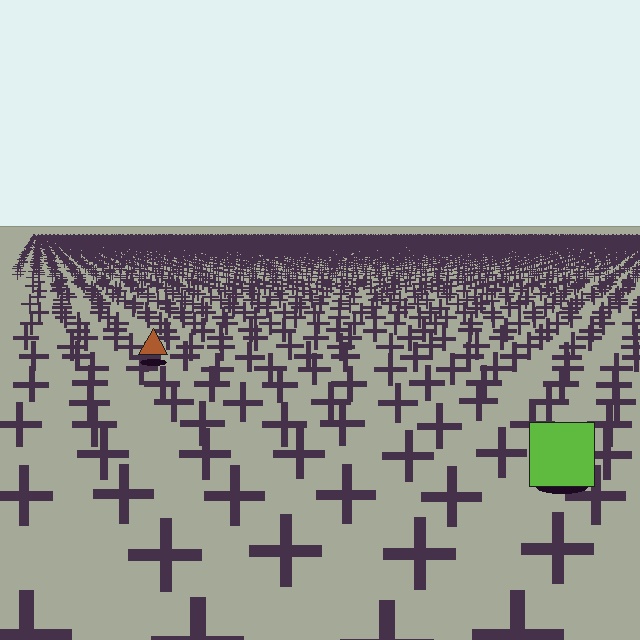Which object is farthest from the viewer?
The brown triangle is farthest from the viewer. It appears smaller and the ground texture around it is denser.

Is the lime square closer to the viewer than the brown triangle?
Yes. The lime square is closer — you can tell from the texture gradient: the ground texture is coarser near it.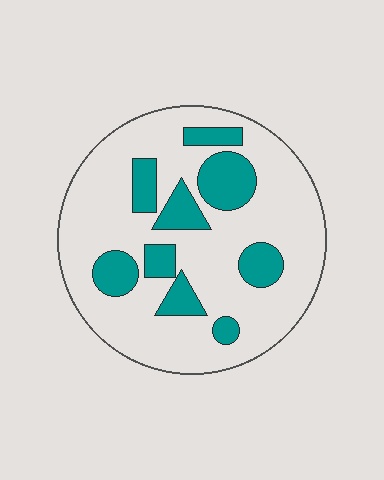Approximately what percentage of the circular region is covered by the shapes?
Approximately 25%.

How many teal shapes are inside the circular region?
9.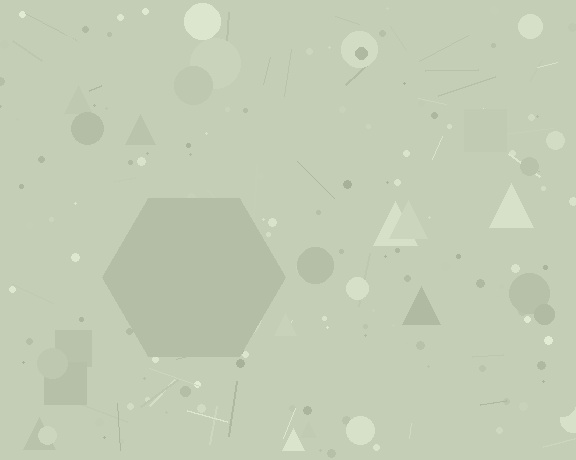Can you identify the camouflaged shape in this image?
The camouflaged shape is a hexagon.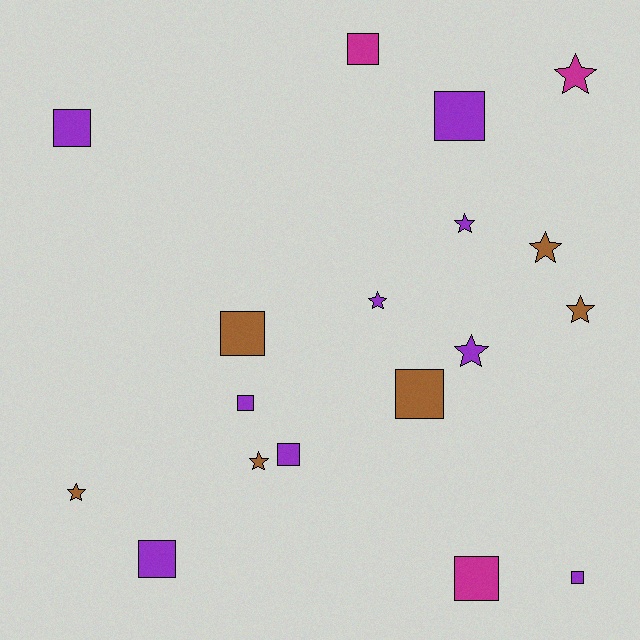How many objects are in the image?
There are 18 objects.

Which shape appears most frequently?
Square, with 10 objects.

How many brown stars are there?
There are 4 brown stars.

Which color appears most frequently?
Purple, with 9 objects.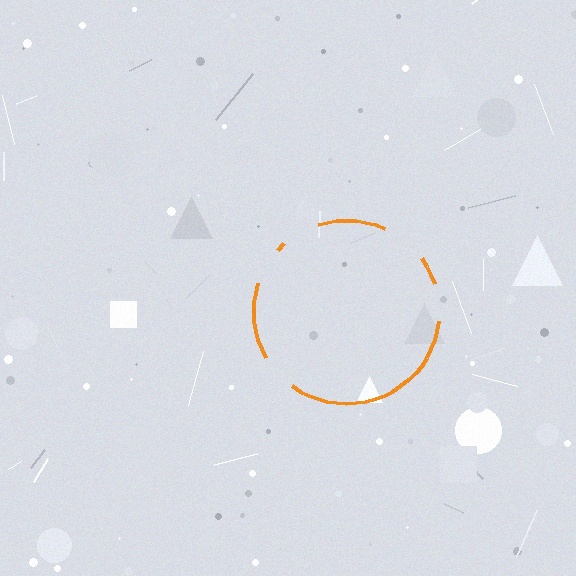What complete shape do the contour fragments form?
The contour fragments form a circle.